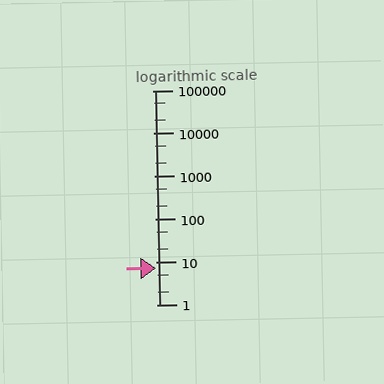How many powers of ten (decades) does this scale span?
The scale spans 5 decades, from 1 to 100000.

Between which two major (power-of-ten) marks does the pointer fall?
The pointer is between 1 and 10.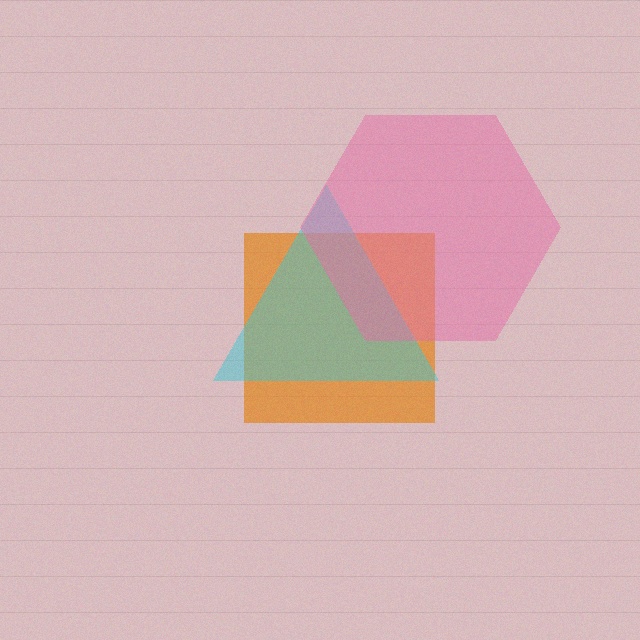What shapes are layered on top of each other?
The layered shapes are: an orange square, a cyan triangle, a pink hexagon.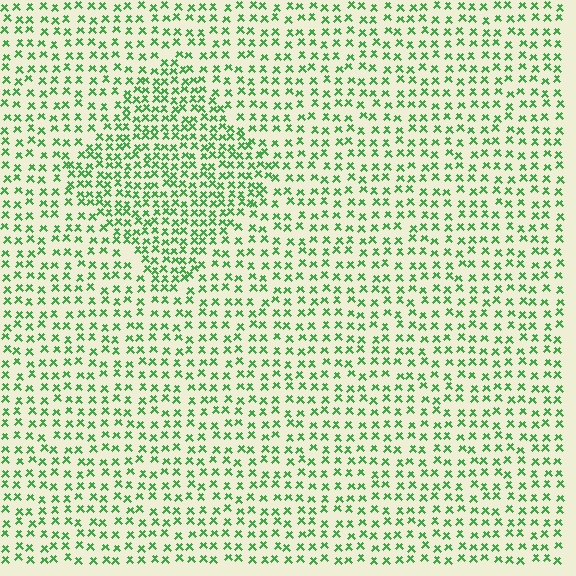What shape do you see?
I see a diamond.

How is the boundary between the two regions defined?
The boundary is defined by a change in element density (approximately 1.7x ratio). All elements are the same color, size, and shape.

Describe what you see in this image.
The image contains small green elements arranged at two different densities. A diamond-shaped region is visible where the elements are more densely packed than the surrounding area.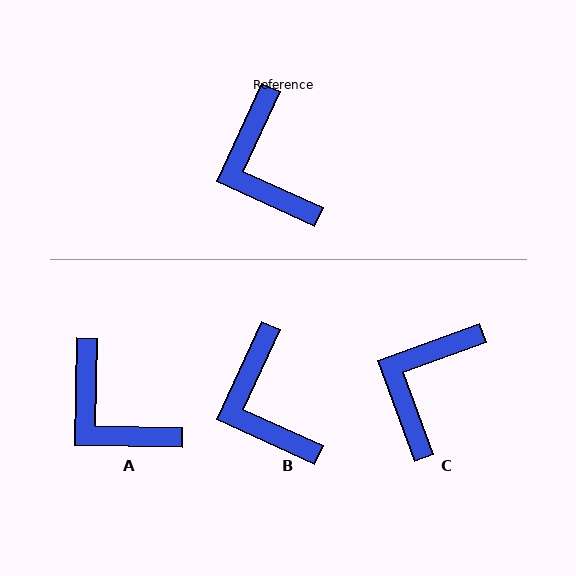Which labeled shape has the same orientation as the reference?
B.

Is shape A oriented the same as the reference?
No, it is off by about 24 degrees.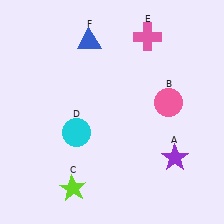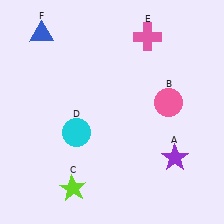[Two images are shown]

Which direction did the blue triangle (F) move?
The blue triangle (F) moved left.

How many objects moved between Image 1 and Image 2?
1 object moved between the two images.